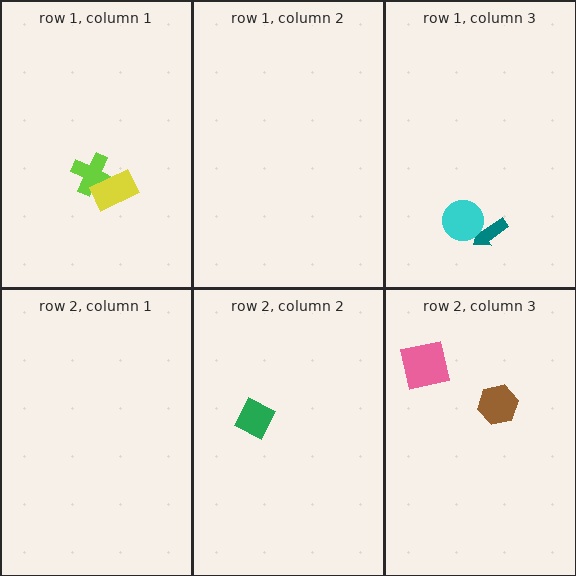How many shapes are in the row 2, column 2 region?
1.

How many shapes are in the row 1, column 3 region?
2.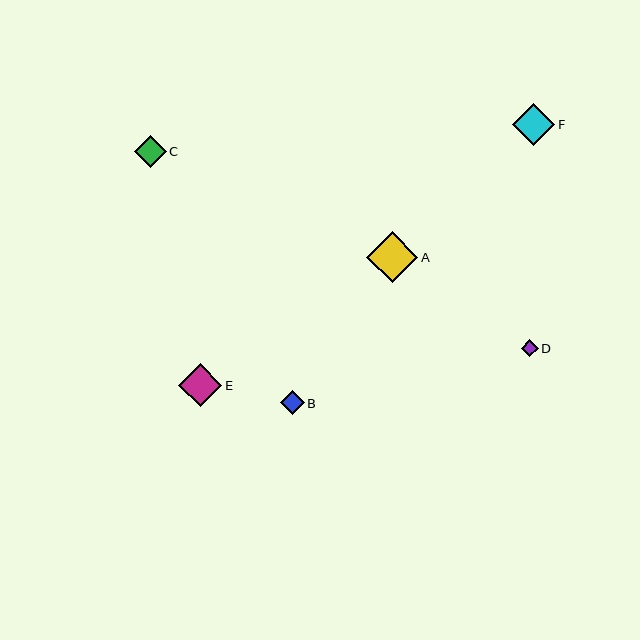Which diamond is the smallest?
Diamond D is the smallest with a size of approximately 17 pixels.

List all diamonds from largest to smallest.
From largest to smallest: A, E, F, C, B, D.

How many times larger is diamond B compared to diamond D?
Diamond B is approximately 1.4 times the size of diamond D.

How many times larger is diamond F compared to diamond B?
Diamond F is approximately 1.8 times the size of diamond B.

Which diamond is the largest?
Diamond A is the largest with a size of approximately 51 pixels.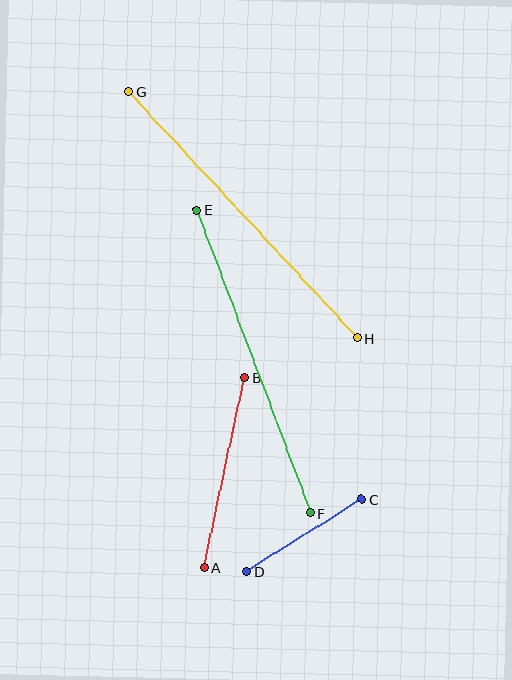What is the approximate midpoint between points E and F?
The midpoint is at approximately (254, 361) pixels.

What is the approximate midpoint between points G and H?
The midpoint is at approximately (243, 215) pixels.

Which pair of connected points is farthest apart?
Points G and H are farthest apart.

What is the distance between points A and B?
The distance is approximately 195 pixels.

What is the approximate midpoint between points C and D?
The midpoint is at approximately (304, 535) pixels.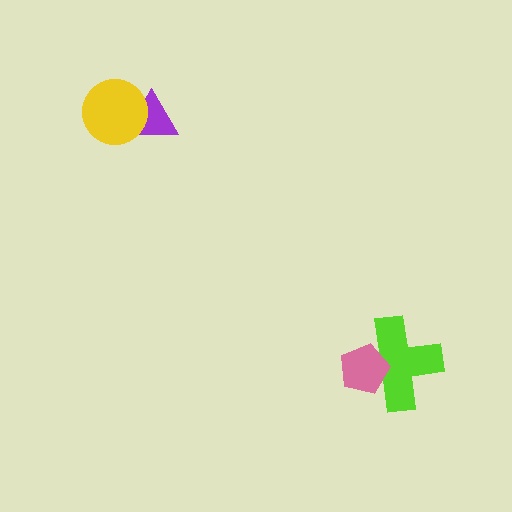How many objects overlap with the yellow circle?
1 object overlaps with the yellow circle.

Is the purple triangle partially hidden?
Yes, it is partially covered by another shape.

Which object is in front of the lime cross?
The pink pentagon is in front of the lime cross.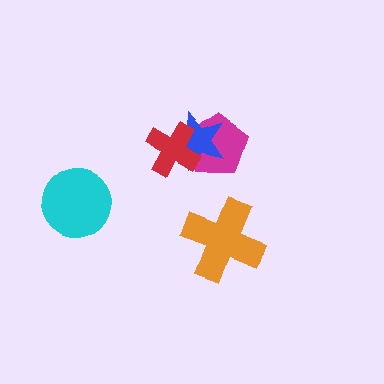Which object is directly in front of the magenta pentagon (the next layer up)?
The blue star is directly in front of the magenta pentagon.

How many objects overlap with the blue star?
2 objects overlap with the blue star.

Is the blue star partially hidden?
Yes, it is partially covered by another shape.